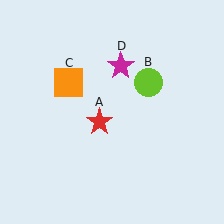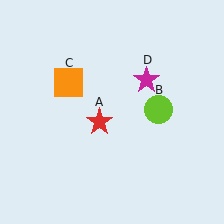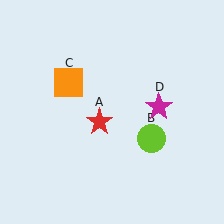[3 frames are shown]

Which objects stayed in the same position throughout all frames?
Red star (object A) and orange square (object C) remained stationary.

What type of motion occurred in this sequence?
The lime circle (object B), magenta star (object D) rotated clockwise around the center of the scene.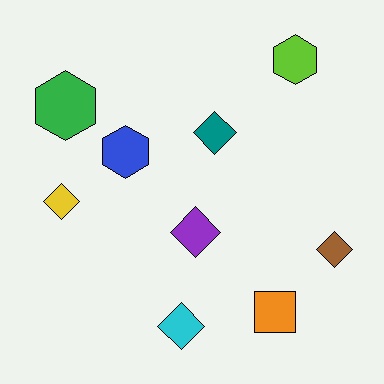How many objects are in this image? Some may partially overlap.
There are 9 objects.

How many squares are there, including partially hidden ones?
There is 1 square.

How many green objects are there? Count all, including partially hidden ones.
There is 1 green object.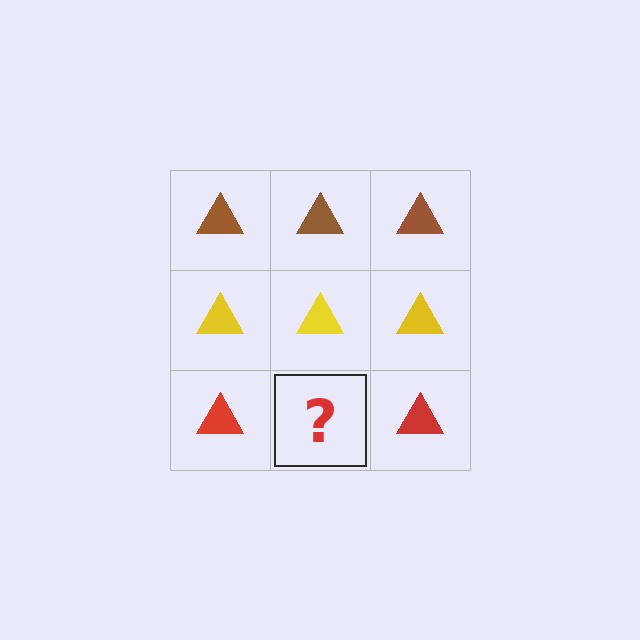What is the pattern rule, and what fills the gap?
The rule is that each row has a consistent color. The gap should be filled with a red triangle.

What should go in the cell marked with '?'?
The missing cell should contain a red triangle.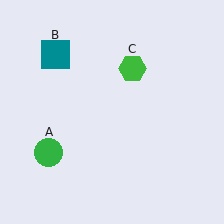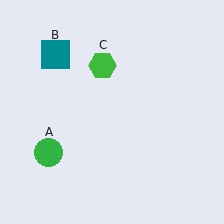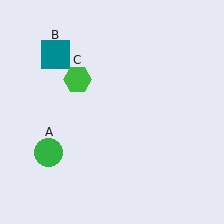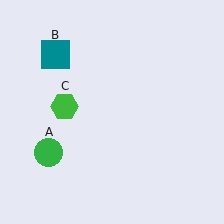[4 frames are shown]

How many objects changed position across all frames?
1 object changed position: green hexagon (object C).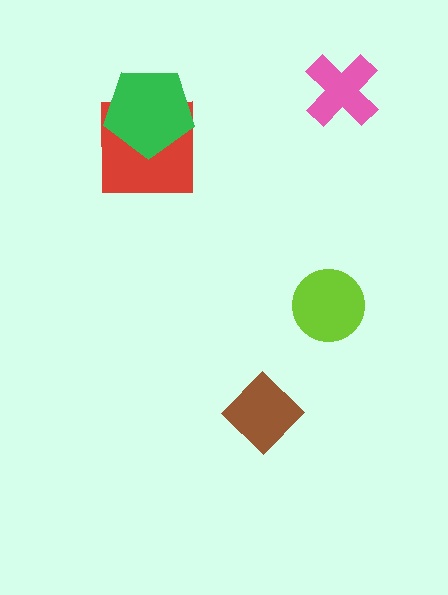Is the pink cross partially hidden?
No, no other shape covers it.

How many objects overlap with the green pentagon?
1 object overlaps with the green pentagon.